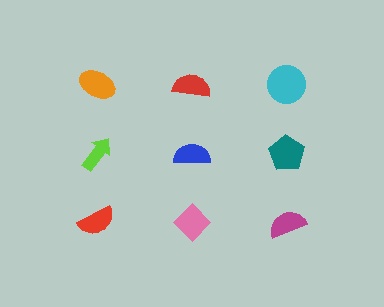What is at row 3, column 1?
A red semicircle.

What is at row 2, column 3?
A teal pentagon.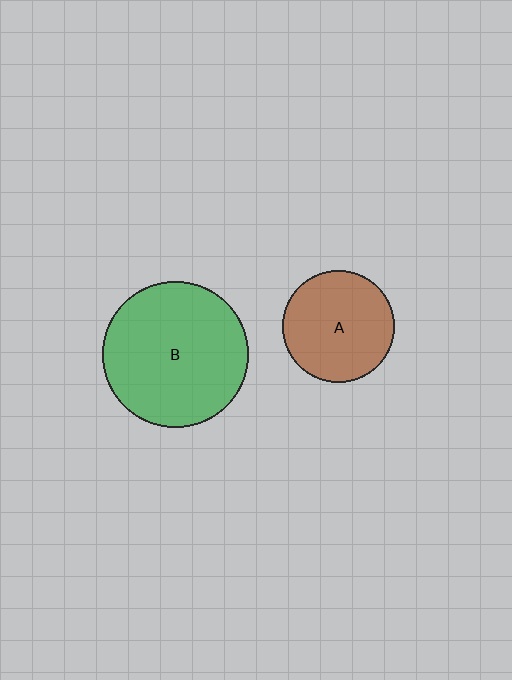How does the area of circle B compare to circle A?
Approximately 1.7 times.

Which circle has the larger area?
Circle B (green).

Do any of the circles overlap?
No, none of the circles overlap.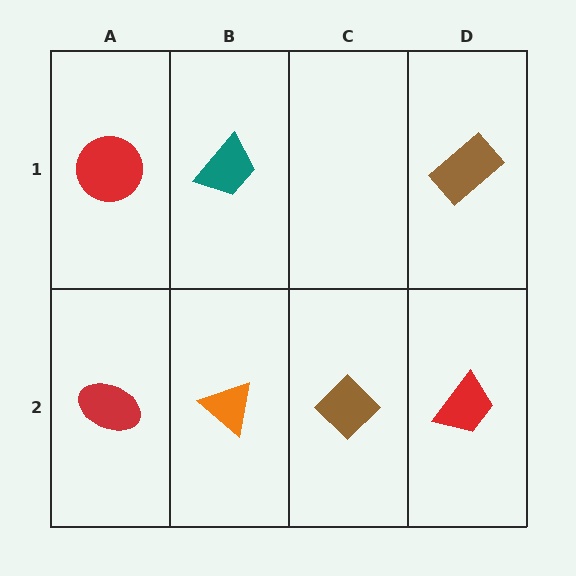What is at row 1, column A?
A red circle.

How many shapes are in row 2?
4 shapes.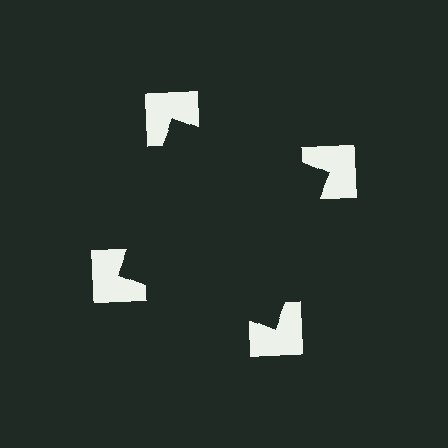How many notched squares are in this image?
There are 4 — one at each vertex of the illusory square.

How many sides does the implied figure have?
4 sides.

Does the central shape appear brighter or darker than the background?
It typically appears slightly darker than the background, even though no actual brightness change is drawn.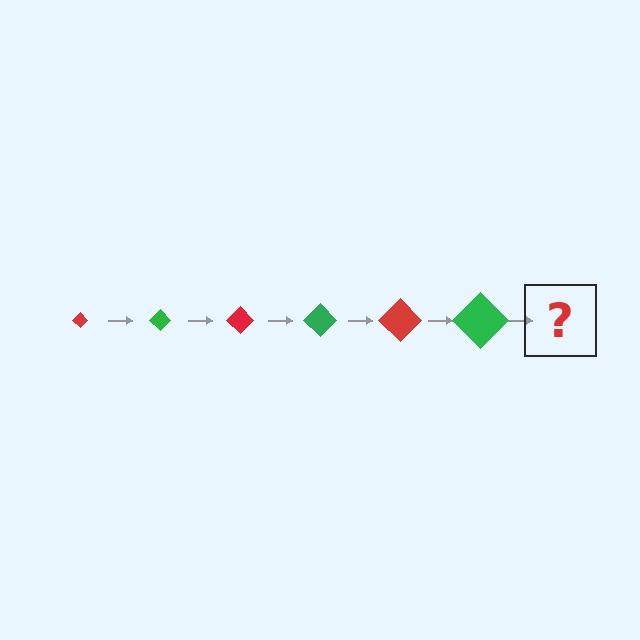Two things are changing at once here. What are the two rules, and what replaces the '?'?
The two rules are that the diamond grows larger each step and the color cycles through red and green. The '?' should be a red diamond, larger than the previous one.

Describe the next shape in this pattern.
It should be a red diamond, larger than the previous one.